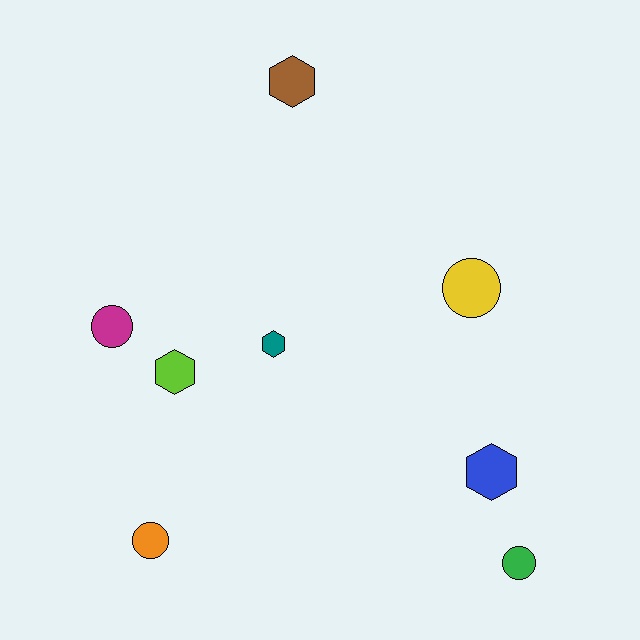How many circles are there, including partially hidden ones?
There are 4 circles.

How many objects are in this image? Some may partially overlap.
There are 8 objects.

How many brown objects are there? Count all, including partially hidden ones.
There is 1 brown object.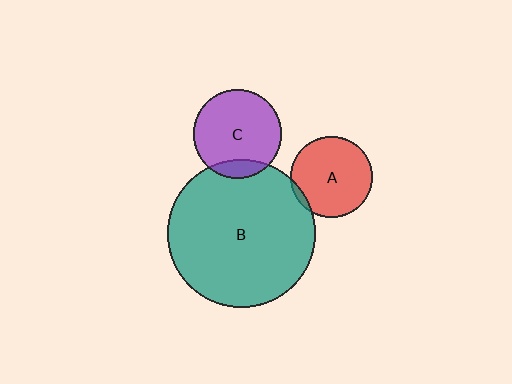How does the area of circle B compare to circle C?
Approximately 2.8 times.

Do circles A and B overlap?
Yes.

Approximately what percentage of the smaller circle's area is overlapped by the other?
Approximately 5%.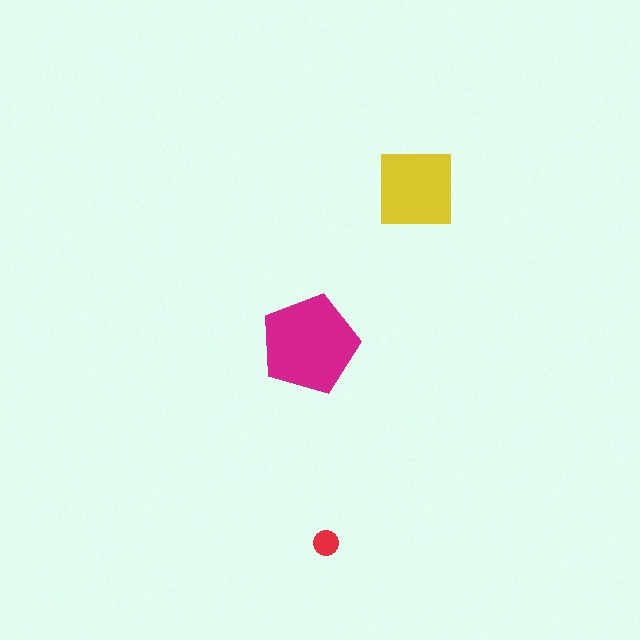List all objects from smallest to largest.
The red circle, the yellow square, the magenta pentagon.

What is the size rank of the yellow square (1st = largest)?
2nd.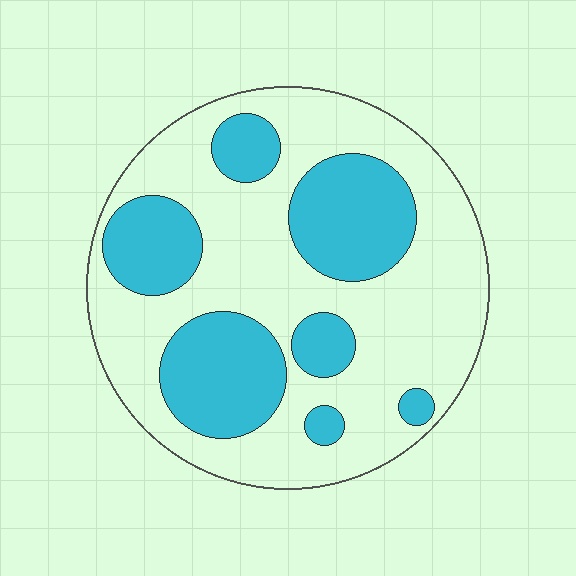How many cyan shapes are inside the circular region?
7.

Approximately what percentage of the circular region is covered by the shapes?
Approximately 35%.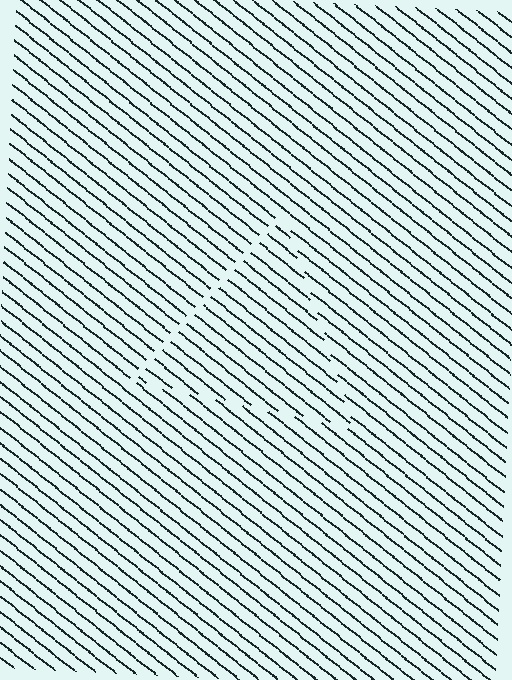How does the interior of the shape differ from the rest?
The interior of the shape contains the same grating, shifted by half a period — the contour is defined by the phase discontinuity where line-ends from the inner and outer gratings abut.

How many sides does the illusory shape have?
3 sides — the line-ends trace a triangle.